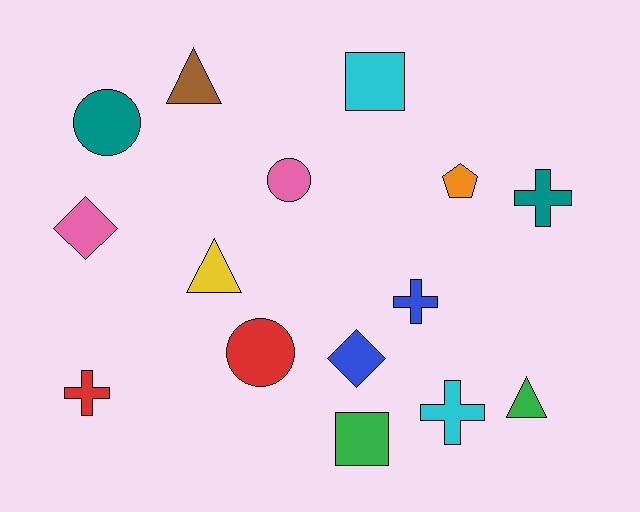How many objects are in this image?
There are 15 objects.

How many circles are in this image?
There are 3 circles.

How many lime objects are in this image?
There are no lime objects.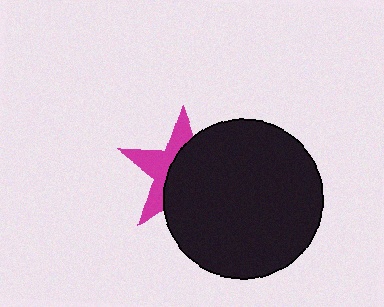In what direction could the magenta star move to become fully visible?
The magenta star could move left. That would shift it out from behind the black circle entirely.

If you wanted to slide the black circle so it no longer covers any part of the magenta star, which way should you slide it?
Slide it right — that is the most direct way to separate the two shapes.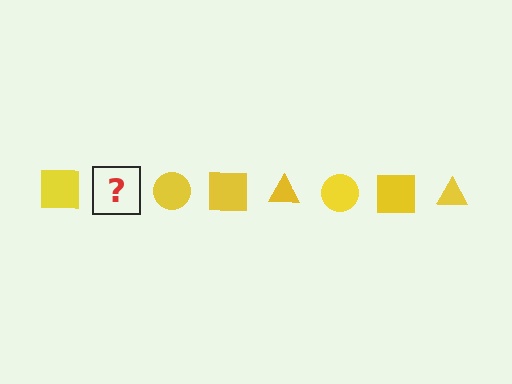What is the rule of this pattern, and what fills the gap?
The rule is that the pattern cycles through square, triangle, circle shapes in yellow. The gap should be filled with a yellow triangle.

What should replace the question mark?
The question mark should be replaced with a yellow triangle.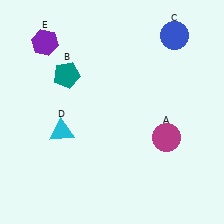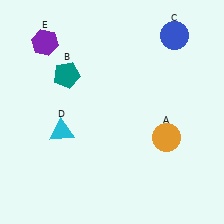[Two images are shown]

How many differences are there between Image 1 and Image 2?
There is 1 difference between the two images.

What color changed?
The circle (A) changed from magenta in Image 1 to orange in Image 2.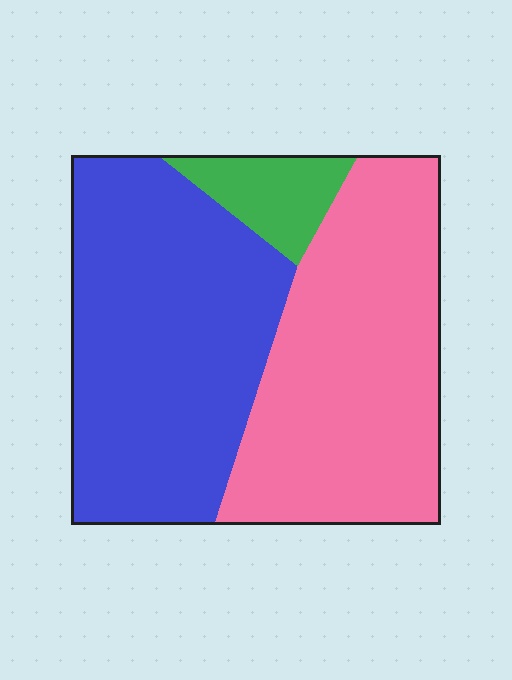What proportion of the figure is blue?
Blue covers about 50% of the figure.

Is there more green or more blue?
Blue.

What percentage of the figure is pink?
Pink covers about 45% of the figure.